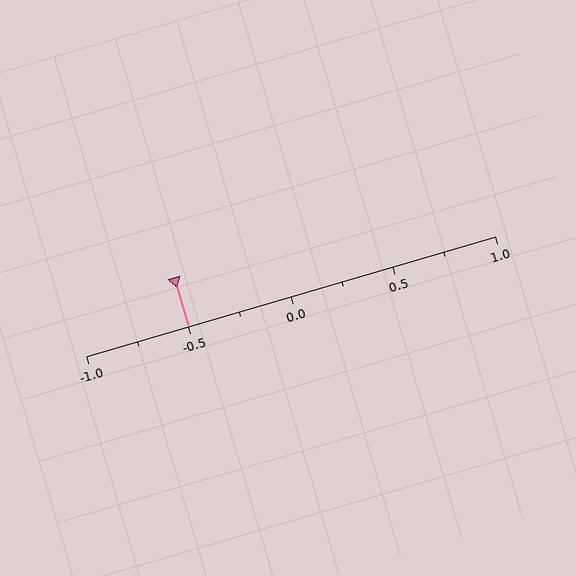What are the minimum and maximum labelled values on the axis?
The axis runs from -1.0 to 1.0.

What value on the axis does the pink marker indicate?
The marker indicates approximately -0.5.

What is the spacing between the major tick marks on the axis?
The major ticks are spaced 0.5 apart.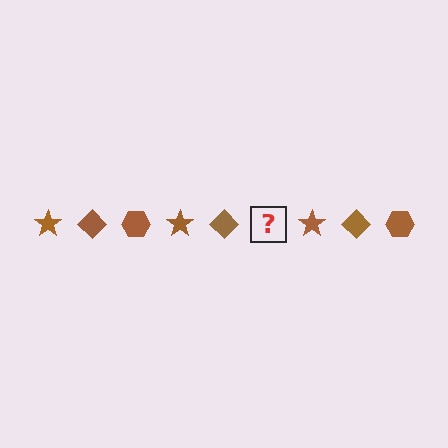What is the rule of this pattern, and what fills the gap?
The rule is that the pattern cycles through star, diamond, hexagon shapes in brown. The gap should be filled with a brown hexagon.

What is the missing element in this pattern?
The missing element is a brown hexagon.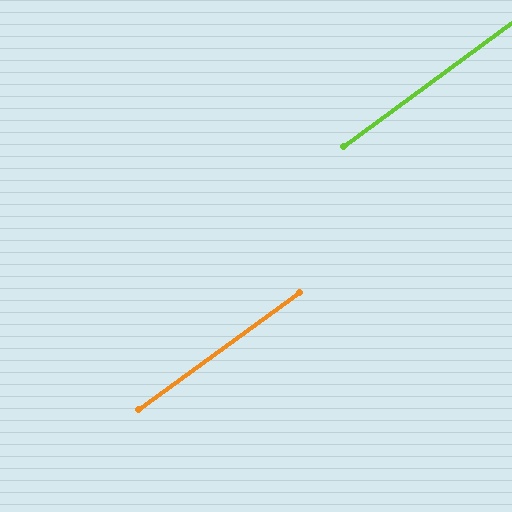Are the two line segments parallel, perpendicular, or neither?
Parallel — their directions differ by only 0.3°.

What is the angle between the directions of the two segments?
Approximately 0 degrees.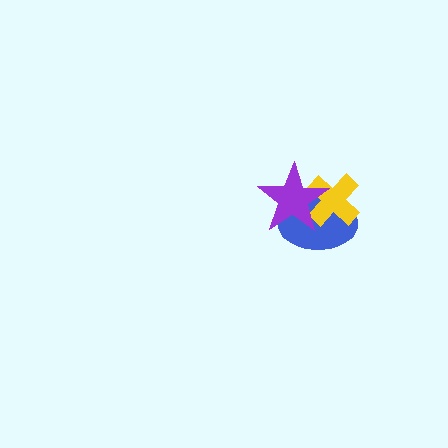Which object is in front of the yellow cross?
The purple star is in front of the yellow cross.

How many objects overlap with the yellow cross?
2 objects overlap with the yellow cross.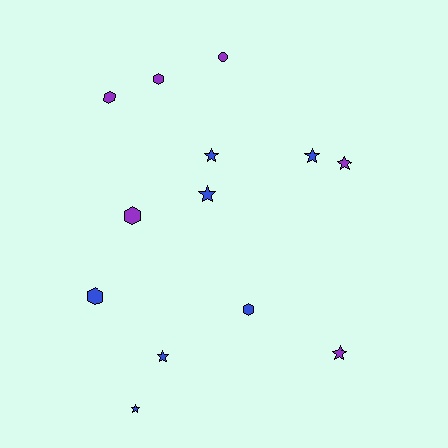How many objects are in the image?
There are 13 objects.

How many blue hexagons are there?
There are 2 blue hexagons.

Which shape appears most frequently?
Star, with 7 objects.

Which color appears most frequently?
Blue, with 7 objects.